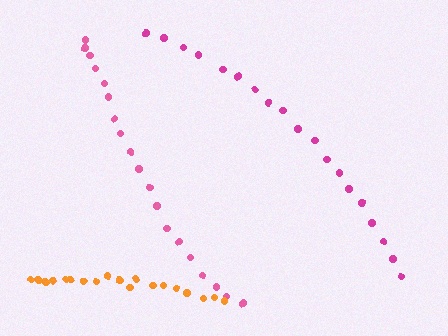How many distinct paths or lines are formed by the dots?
There are 3 distinct paths.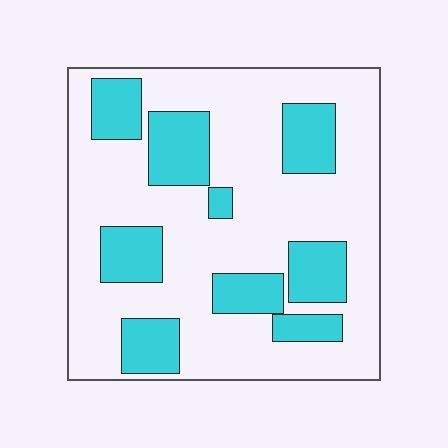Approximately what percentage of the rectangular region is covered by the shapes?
Approximately 30%.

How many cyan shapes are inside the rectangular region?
9.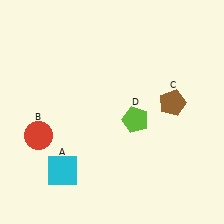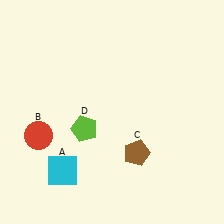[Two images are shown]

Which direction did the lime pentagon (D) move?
The lime pentagon (D) moved left.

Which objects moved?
The objects that moved are: the brown pentagon (C), the lime pentagon (D).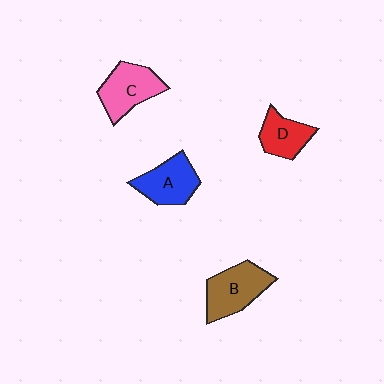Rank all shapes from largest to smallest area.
From largest to smallest: B (brown), C (pink), A (blue), D (red).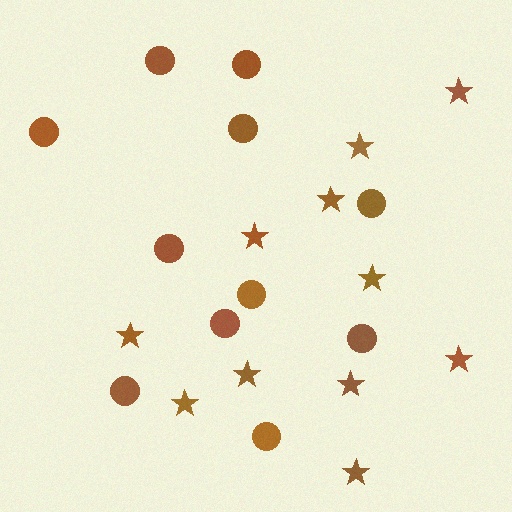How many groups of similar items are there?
There are 2 groups: one group of stars (11) and one group of circles (11).